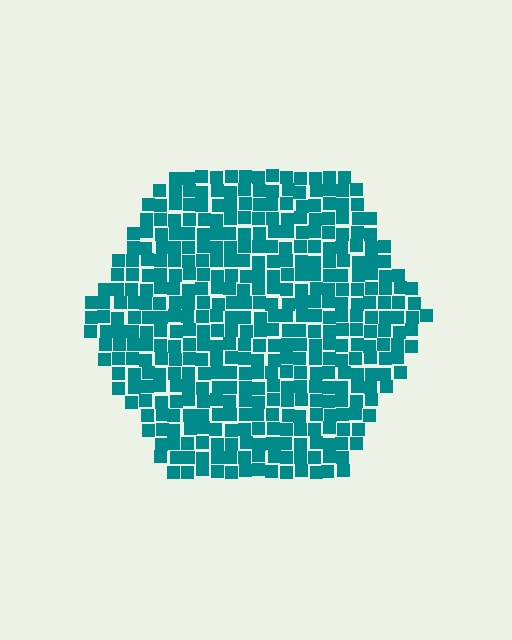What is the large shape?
The large shape is a hexagon.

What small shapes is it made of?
It is made of small squares.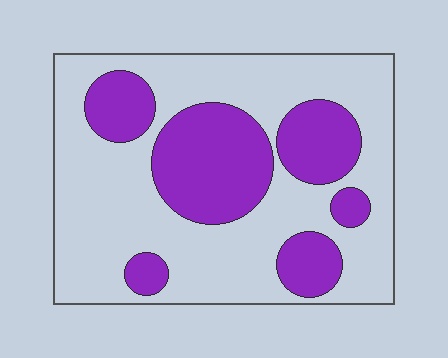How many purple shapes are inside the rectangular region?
6.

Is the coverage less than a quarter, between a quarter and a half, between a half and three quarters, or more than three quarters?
Between a quarter and a half.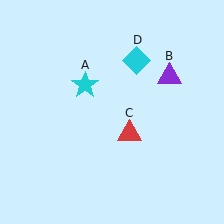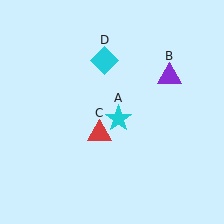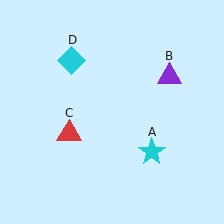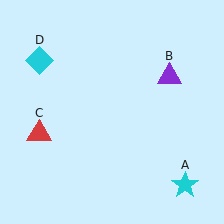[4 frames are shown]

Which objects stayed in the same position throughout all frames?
Purple triangle (object B) remained stationary.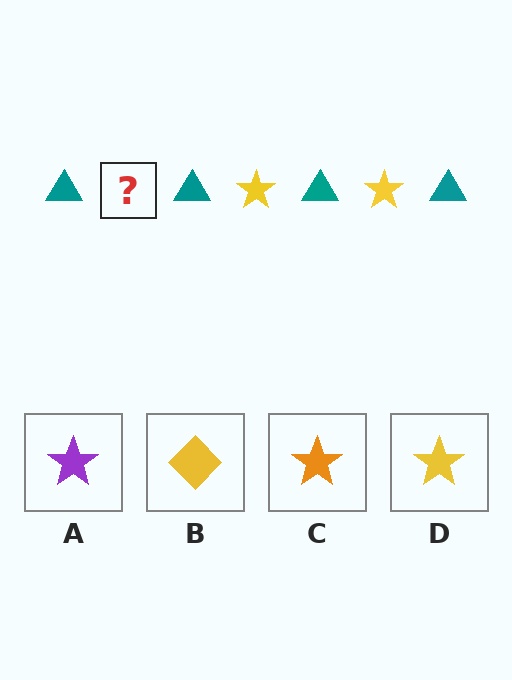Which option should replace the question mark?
Option D.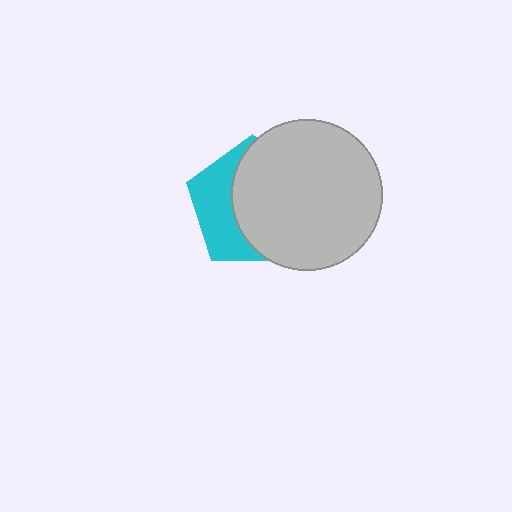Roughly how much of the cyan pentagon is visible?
A small part of it is visible (roughly 38%).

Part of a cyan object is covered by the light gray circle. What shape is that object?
It is a pentagon.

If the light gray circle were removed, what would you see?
You would see the complete cyan pentagon.